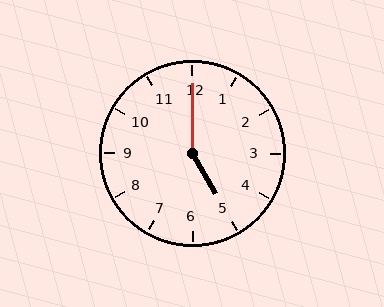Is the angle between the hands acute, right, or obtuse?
It is obtuse.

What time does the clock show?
5:00.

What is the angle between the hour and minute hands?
Approximately 150 degrees.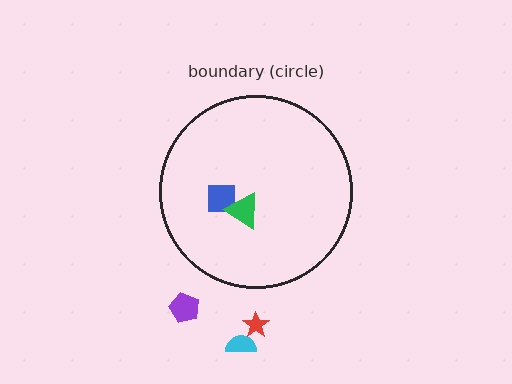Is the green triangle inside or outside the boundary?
Inside.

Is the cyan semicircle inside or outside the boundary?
Outside.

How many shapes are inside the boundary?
2 inside, 3 outside.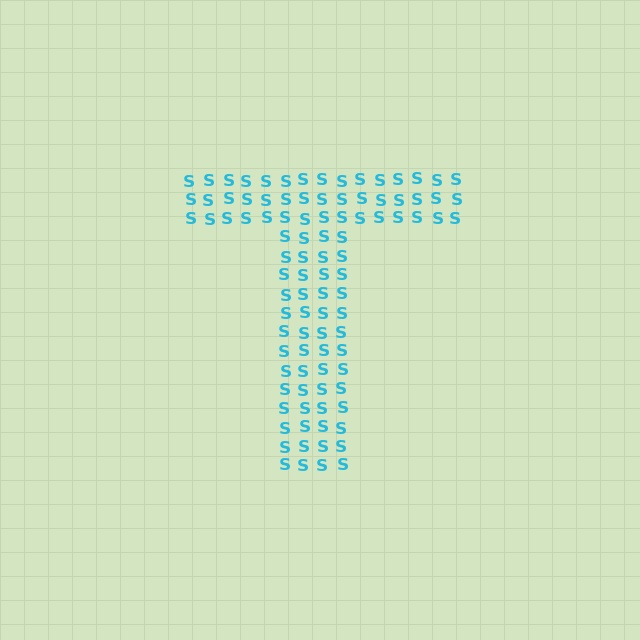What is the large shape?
The large shape is the letter T.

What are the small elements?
The small elements are letter S's.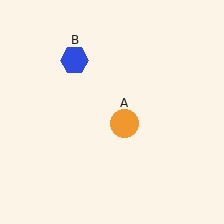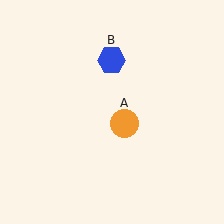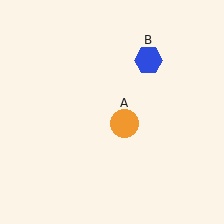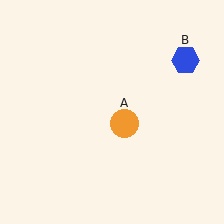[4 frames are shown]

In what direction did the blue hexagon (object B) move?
The blue hexagon (object B) moved right.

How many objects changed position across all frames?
1 object changed position: blue hexagon (object B).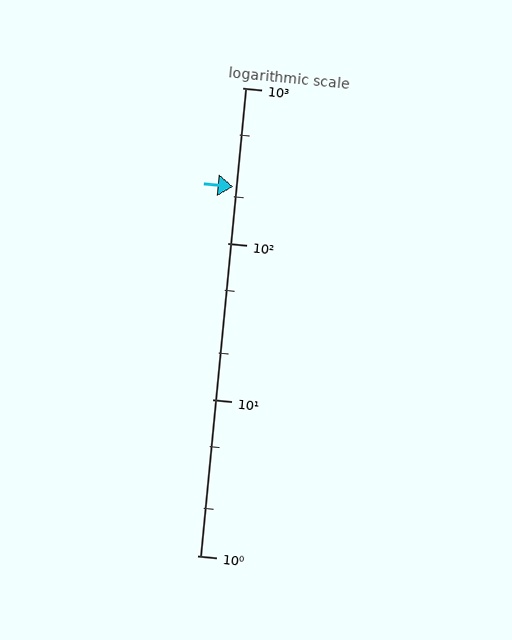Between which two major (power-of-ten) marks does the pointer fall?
The pointer is between 100 and 1000.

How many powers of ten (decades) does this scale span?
The scale spans 3 decades, from 1 to 1000.